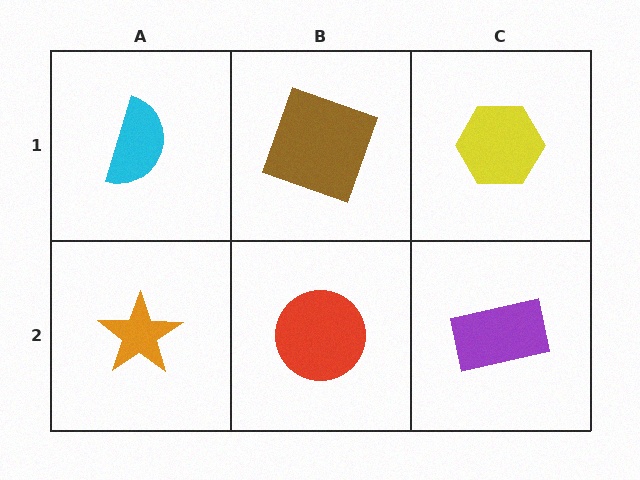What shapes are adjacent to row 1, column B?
A red circle (row 2, column B), a cyan semicircle (row 1, column A), a yellow hexagon (row 1, column C).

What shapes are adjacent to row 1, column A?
An orange star (row 2, column A), a brown square (row 1, column B).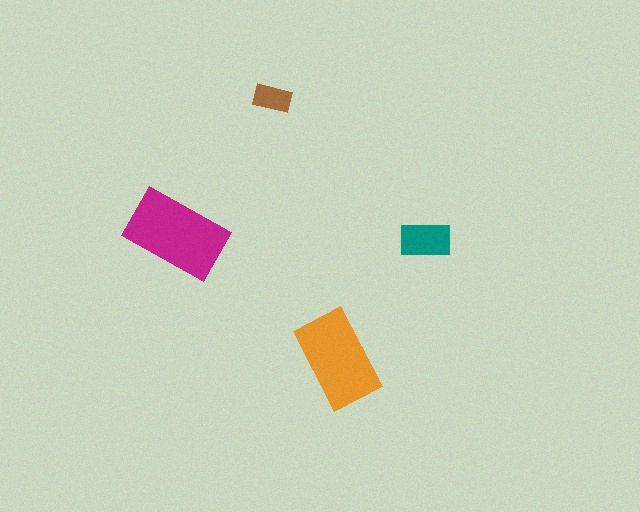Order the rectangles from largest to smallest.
the magenta one, the orange one, the teal one, the brown one.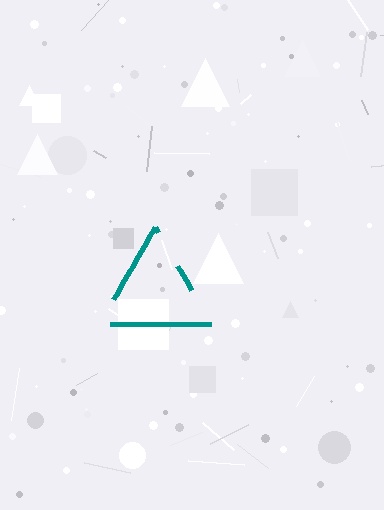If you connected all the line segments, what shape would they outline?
They would outline a triangle.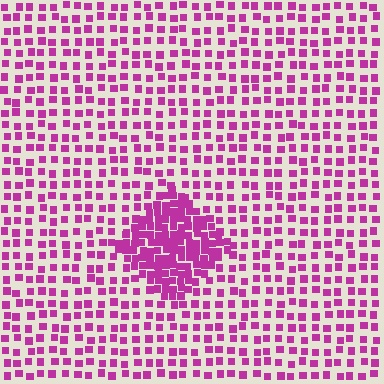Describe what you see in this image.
The image contains small magenta elements arranged at two different densities. A diamond-shaped region is visible where the elements are more densely packed than the surrounding area.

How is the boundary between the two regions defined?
The boundary is defined by a change in element density (approximately 2.4x ratio). All elements are the same color, size, and shape.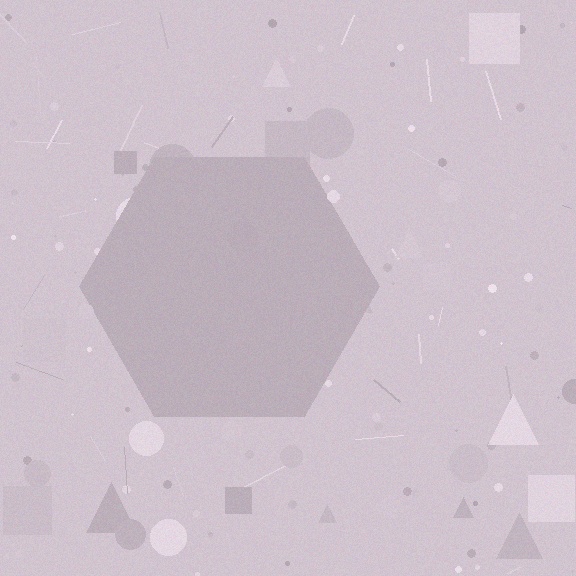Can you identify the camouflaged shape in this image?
The camouflaged shape is a hexagon.